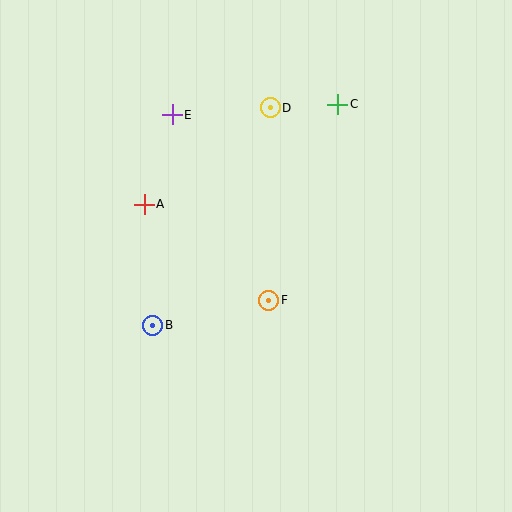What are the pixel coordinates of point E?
Point E is at (172, 115).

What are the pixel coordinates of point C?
Point C is at (338, 104).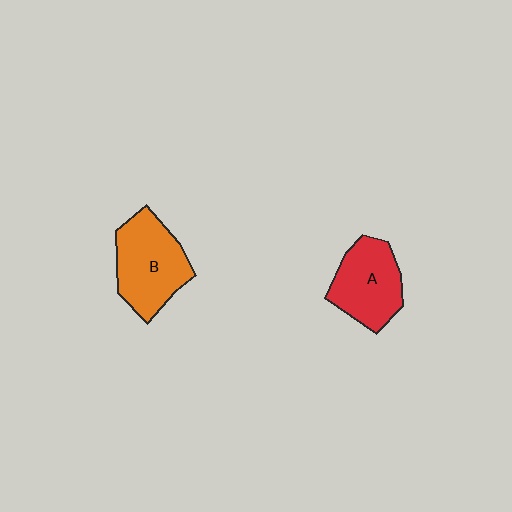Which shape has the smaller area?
Shape A (red).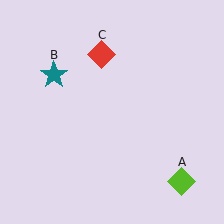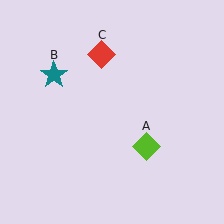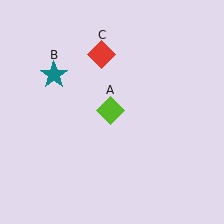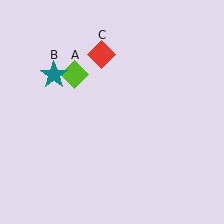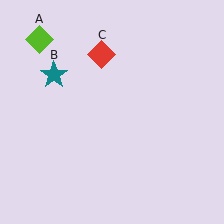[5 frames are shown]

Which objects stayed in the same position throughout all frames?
Teal star (object B) and red diamond (object C) remained stationary.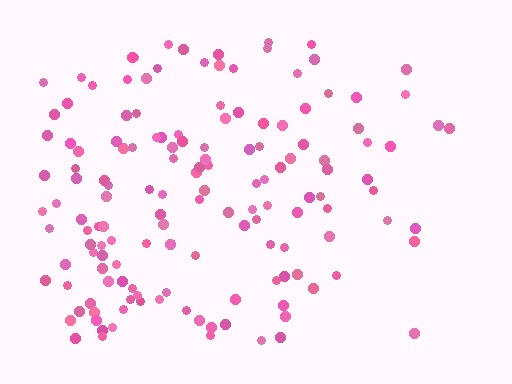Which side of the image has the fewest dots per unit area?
The right.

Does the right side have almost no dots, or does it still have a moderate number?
Still a moderate number, just noticeably fewer than the left.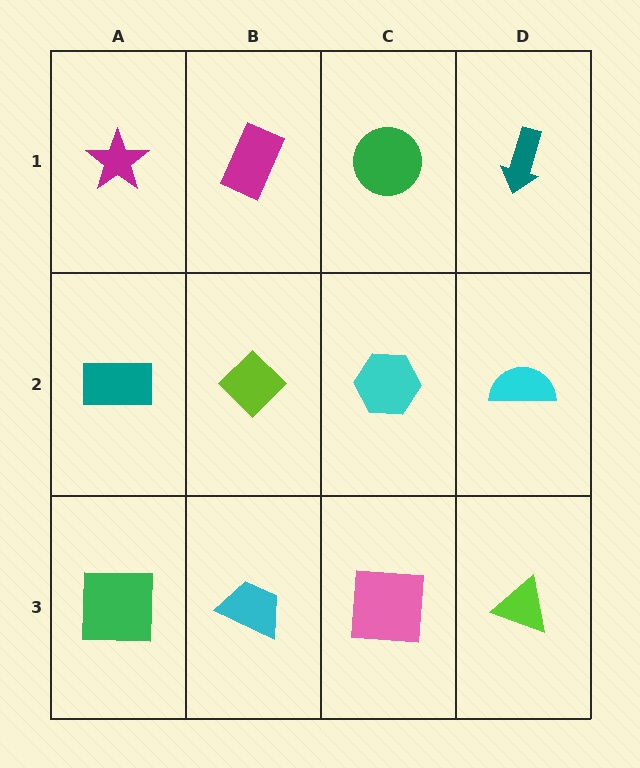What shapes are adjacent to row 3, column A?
A teal rectangle (row 2, column A), a cyan trapezoid (row 3, column B).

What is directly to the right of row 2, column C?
A cyan semicircle.